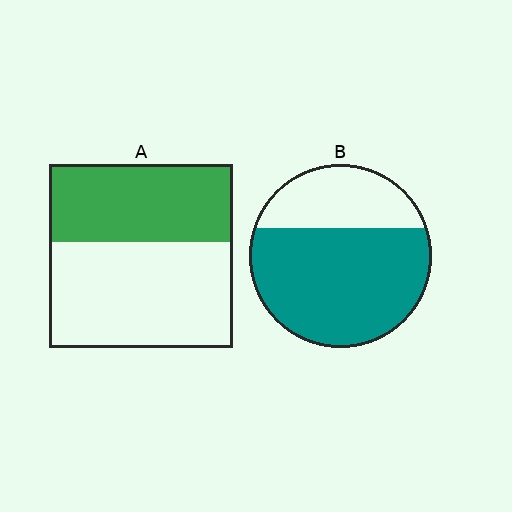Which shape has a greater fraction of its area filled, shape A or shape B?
Shape B.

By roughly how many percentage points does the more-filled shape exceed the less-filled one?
By roughly 25 percentage points (B over A).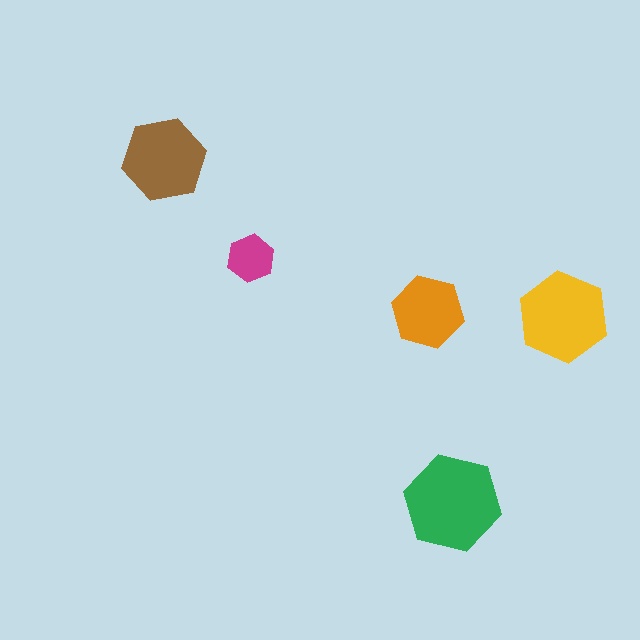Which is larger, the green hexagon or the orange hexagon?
The green one.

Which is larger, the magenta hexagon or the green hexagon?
The green one.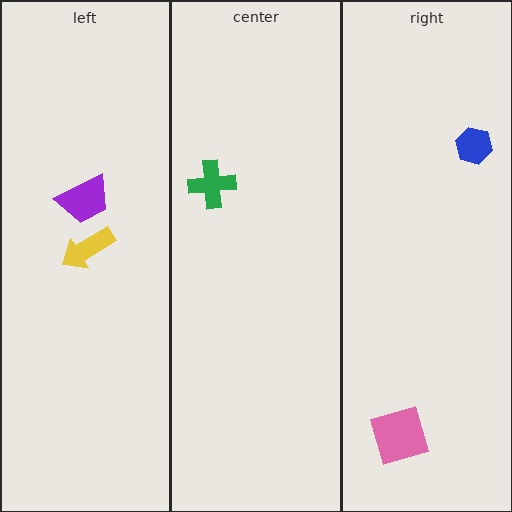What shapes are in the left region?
The yellow arrow, the purple trapezoid.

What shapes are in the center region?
The green cross.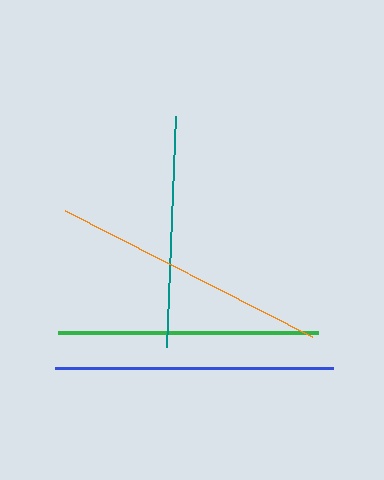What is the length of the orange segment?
The orange segment is approximately 277 pixels long.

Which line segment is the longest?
The blue line is the longest at approximately 278 pixels.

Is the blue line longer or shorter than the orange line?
The blue line is longer than the orange line.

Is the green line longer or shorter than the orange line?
The orange line is longer than the green line.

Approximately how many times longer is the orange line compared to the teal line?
The orange line is approximately 1.2 times the length of the teal line.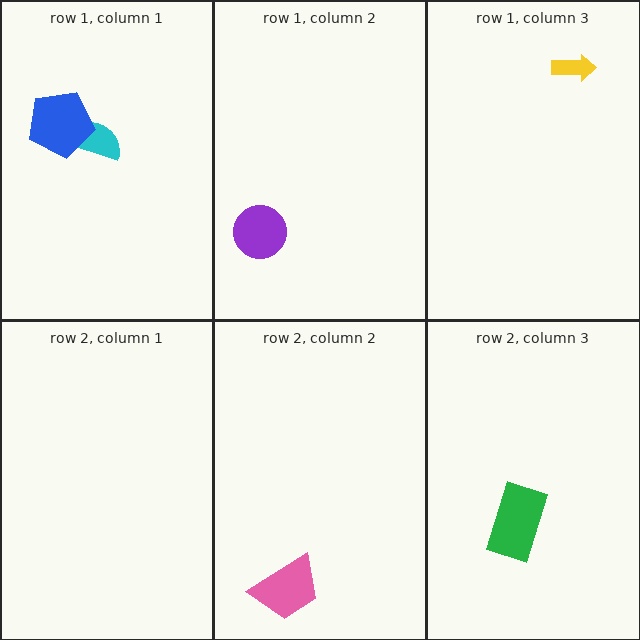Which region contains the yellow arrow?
The row 1, column 3 region.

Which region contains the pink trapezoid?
The row 2, column 2 region.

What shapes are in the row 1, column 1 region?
The cyan semicircle, the blue pentagon.